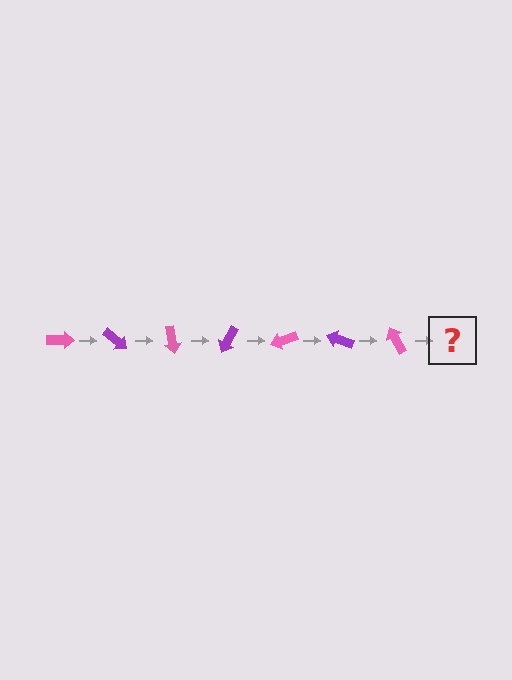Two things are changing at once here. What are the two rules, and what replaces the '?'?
The two rules are that it rotates 40 degrees each step and the color cycles through pink and purple. The '?' should be a purple arrow, rotated 280 degrees from the start.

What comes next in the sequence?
The next element should be a purple arrow, rotated 280 degrees from the start.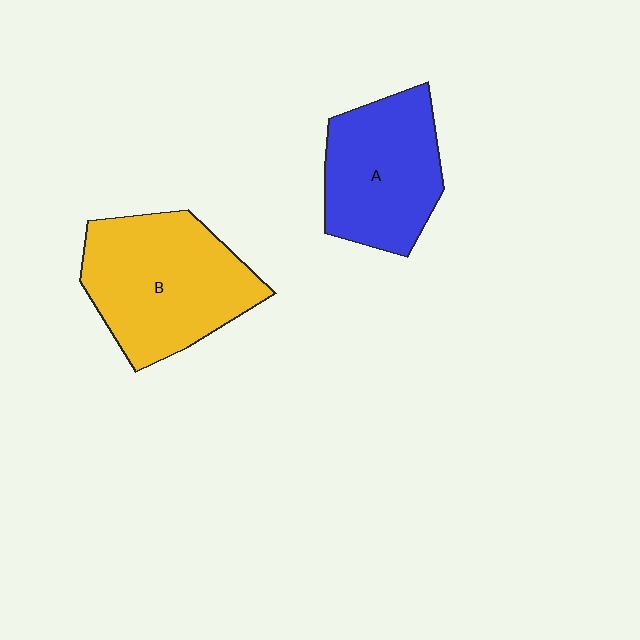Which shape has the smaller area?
Shape A (blue).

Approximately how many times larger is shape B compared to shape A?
Approximately 1.2 times.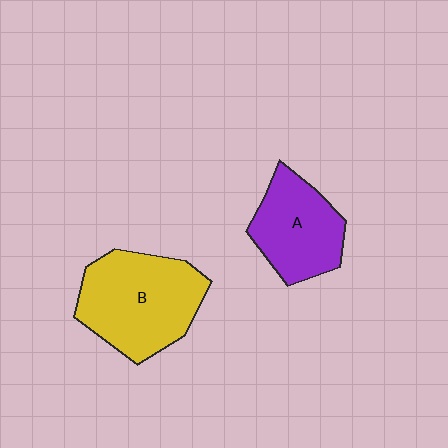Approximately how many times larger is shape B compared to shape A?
Approximately 1.4 times.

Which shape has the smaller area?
Shape A (purple).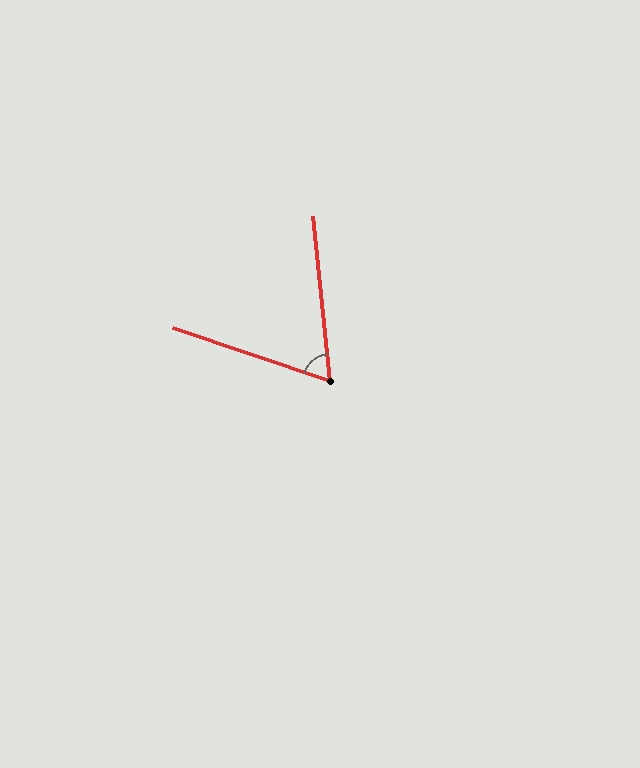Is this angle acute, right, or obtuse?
It is acute.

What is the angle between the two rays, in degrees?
Approximately 66 degrees.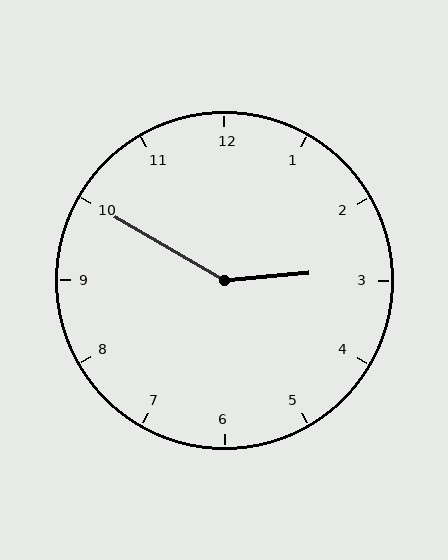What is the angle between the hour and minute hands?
Approximately 145 degrees.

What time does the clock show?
2:50.